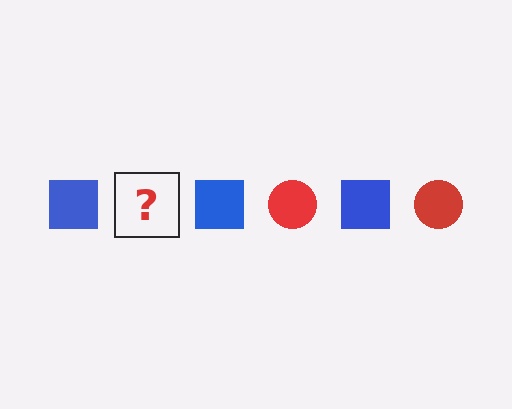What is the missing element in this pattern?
The missing element is a red circle.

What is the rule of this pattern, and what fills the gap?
The rule is that the pattern alternates between blue square and red circle. The gap should be filled with a red circle.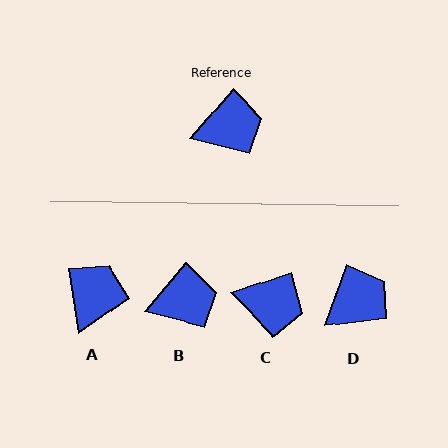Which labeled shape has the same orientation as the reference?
B.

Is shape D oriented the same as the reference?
No, it is off by about 21 degrees.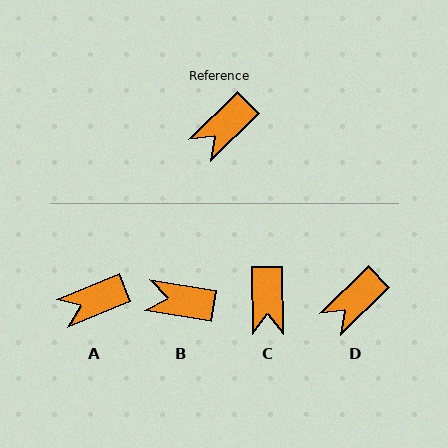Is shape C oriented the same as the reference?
No, it is off by about 46 degrees.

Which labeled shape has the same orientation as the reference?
D.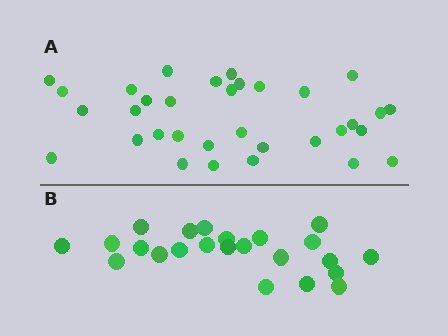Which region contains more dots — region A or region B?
Region A (the top region) has more dots.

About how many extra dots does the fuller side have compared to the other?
Region A has roughly 10 or so more dots than region B.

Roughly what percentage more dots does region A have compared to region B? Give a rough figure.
About 45% more.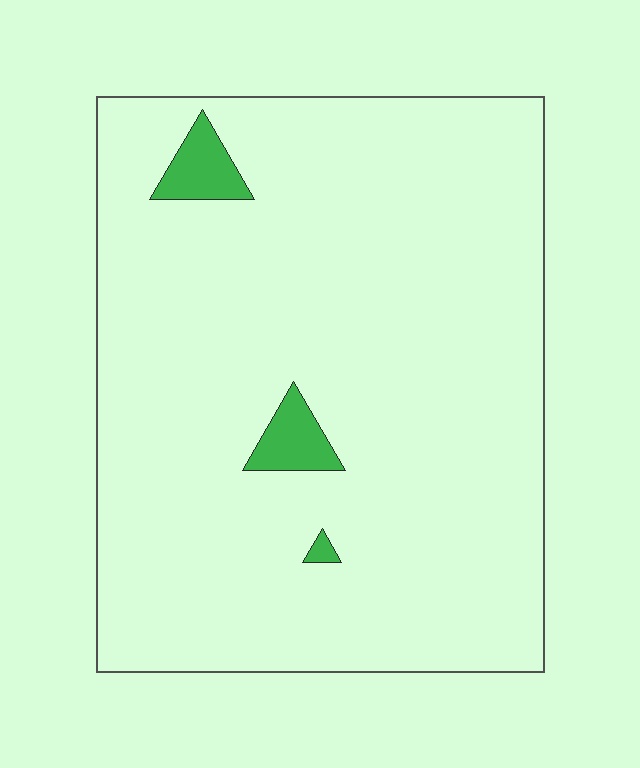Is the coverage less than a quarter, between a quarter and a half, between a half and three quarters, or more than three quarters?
Less than a quarter.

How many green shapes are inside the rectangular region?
3.